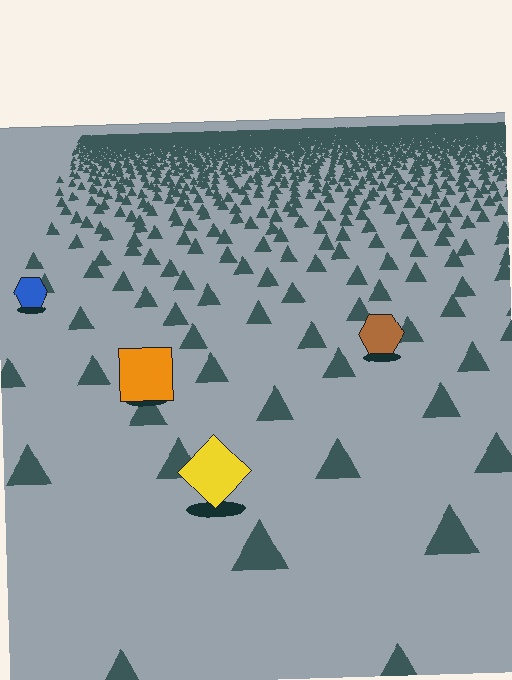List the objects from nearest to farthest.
From nearest to farthest: the yellow diamond, the orange square, the brown hexagon, the blue hexagon.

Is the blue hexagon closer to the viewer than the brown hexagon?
No. The brown hexagon is closer — you can tell from the texture gradient: the ground texture is coarser near it.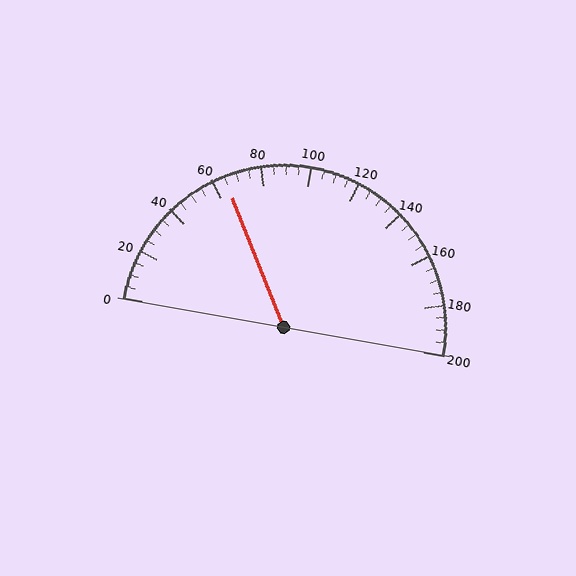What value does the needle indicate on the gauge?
The needle indicates approximately 65.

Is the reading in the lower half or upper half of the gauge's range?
The reading is in the lower half of the range (0 to 200).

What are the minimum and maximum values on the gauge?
The gauge ranges from 0 to 200.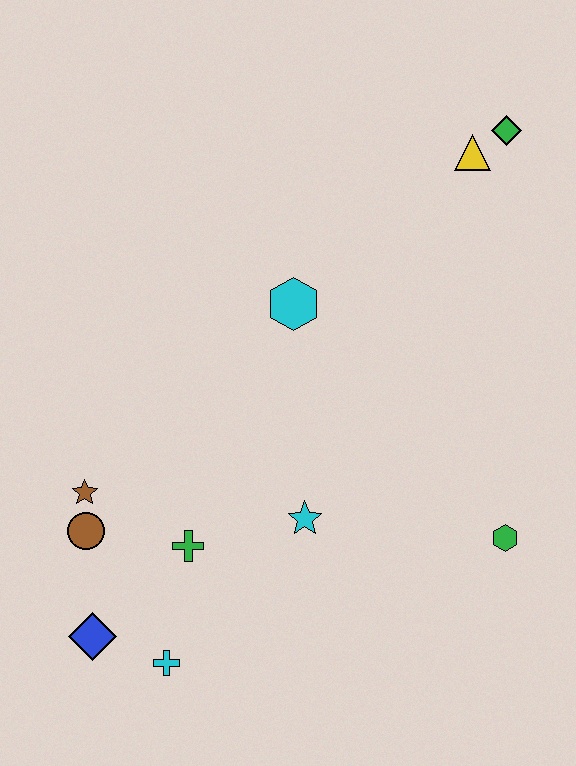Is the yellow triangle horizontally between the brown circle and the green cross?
No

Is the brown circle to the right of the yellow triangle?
No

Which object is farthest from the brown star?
The green diamond is farthest from the brown star.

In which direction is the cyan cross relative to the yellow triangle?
The cyan cross is below the yellow triangle.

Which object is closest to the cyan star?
The green cross is closest to the cyan star.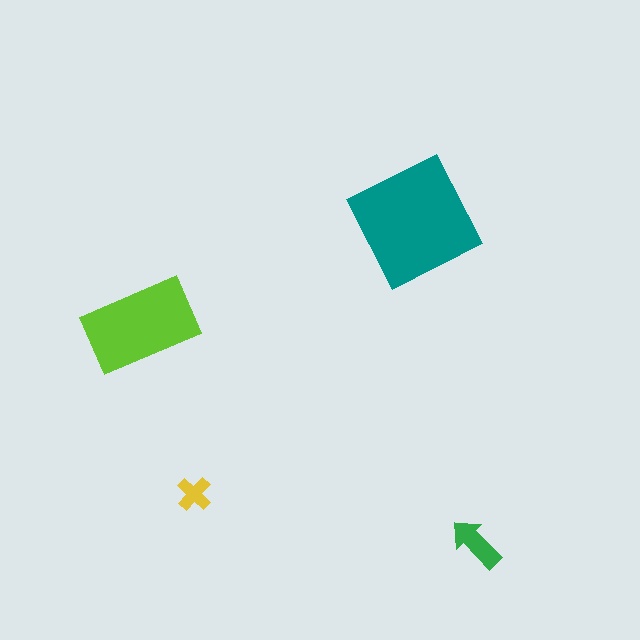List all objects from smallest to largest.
The yellow cross, the green arrow, the lime rectangle, the teal square.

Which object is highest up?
The teal square is topmost.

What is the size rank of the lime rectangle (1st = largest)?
2nd.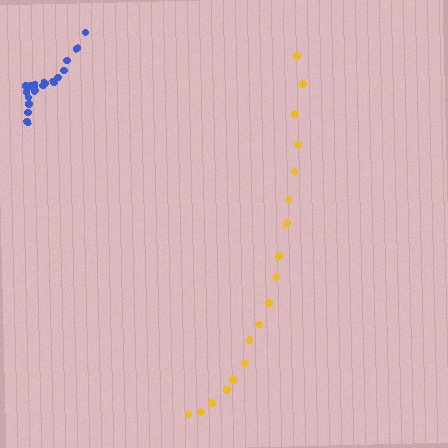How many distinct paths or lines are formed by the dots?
There are 2 distinct paths.